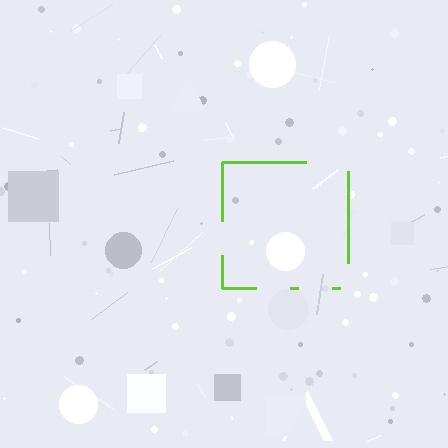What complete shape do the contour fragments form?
The contour fragments form a square.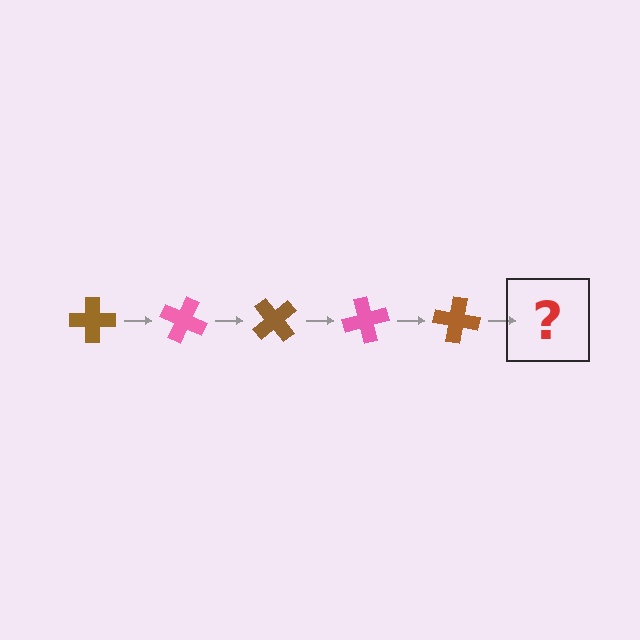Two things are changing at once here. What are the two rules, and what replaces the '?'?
The two rules are that it rotates 25 degrees each step and the color cycles through brown and pink. The '?' should be a pink cross, rotated 125 degrees from the start.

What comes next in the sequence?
The next element should be a pink cross, rotated 125 degrees from the start.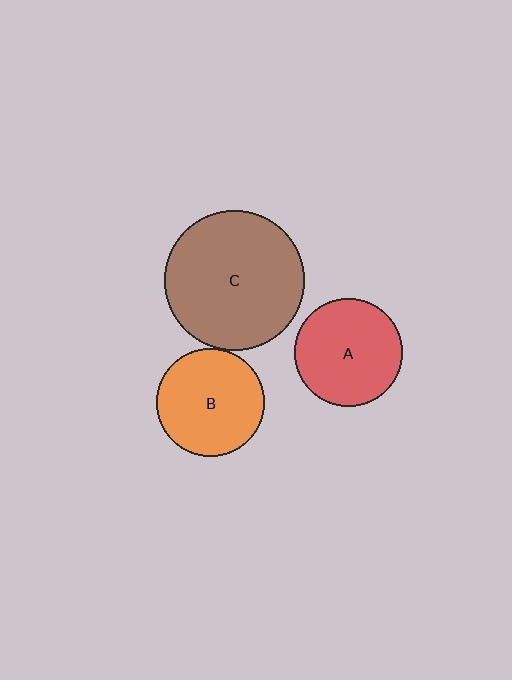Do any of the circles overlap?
No, none of the circles overlap.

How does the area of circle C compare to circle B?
Approximately 1.7 times.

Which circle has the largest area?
Circle C (brown).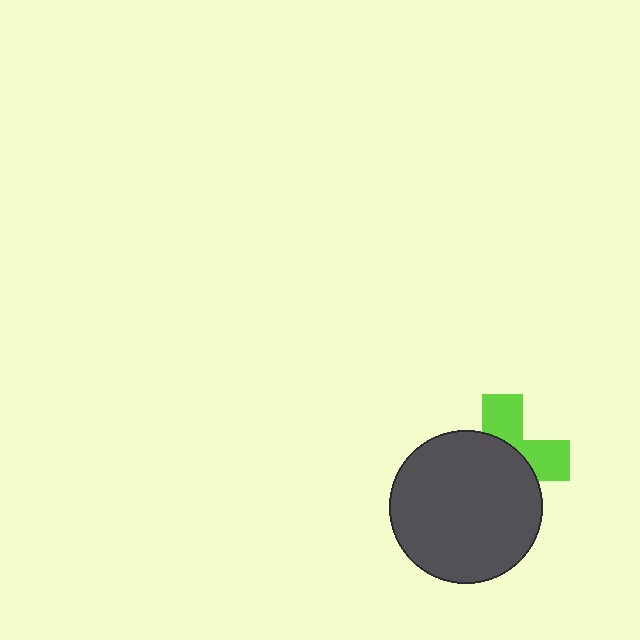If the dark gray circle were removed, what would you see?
You would see the complete lime cross.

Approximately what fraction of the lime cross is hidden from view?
Roughly 61% of the lime cross is hidden behind the dark gray circle.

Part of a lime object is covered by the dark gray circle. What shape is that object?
It is a cross.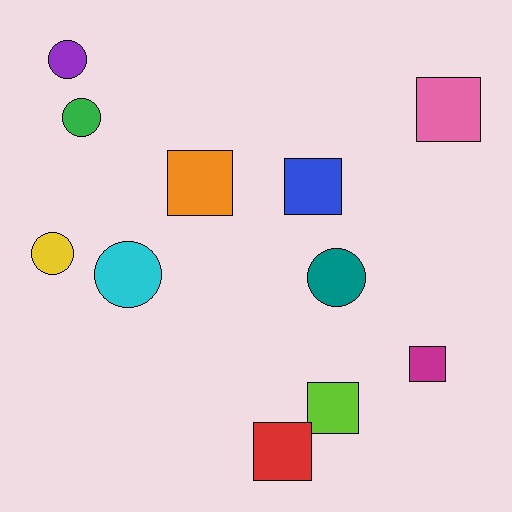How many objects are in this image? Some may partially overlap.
There are 11 objects.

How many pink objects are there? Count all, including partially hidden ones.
There is 1 pink object.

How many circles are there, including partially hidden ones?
There are 5 circles.